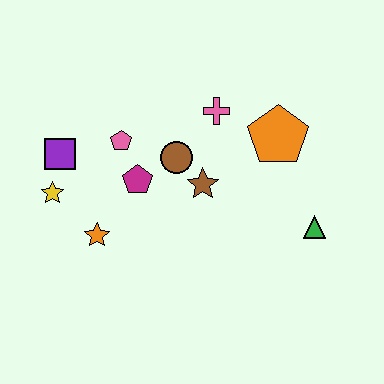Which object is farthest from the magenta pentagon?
The green triangle is farthest from the magenta pentagon.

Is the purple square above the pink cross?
No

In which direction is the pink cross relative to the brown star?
The pink cross is above the brown star.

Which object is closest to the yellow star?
The purple square is closest to the yellow star.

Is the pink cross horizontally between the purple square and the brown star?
No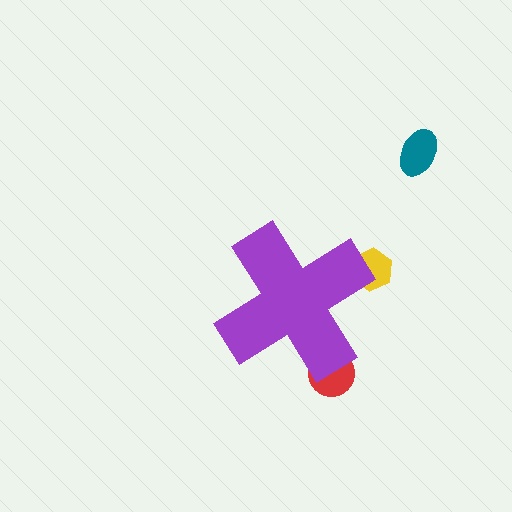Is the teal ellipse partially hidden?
No, the teal ellipse is fully visible.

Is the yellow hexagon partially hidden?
Yes, the yellow hexagon is partially hidden behind the purple cross.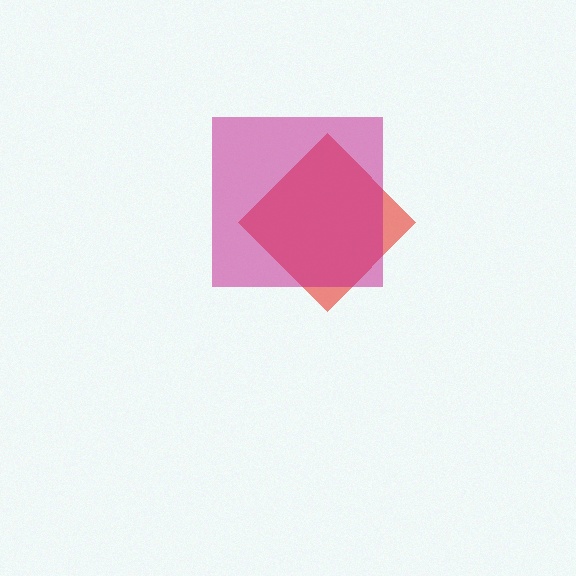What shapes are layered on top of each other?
The layered shapes are: a red diamond, a magenta square.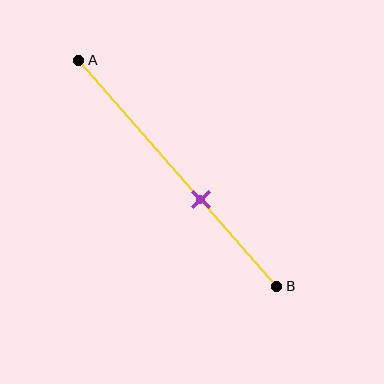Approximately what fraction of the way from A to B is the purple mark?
The purple mark is approximately 60% of the way from A to B.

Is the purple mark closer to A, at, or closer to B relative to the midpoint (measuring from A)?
The purple mark is closer to point B than the midpoint of segment AB.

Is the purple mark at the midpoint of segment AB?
No, the mark is at about 60% from A, not at the 50% midpoint.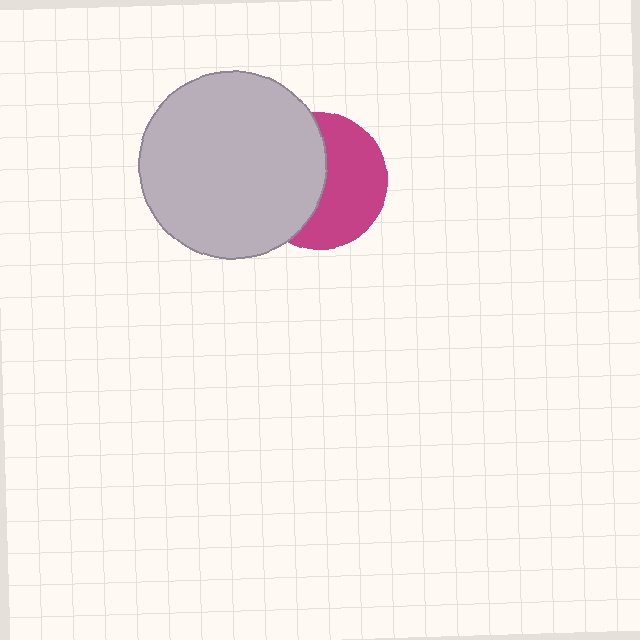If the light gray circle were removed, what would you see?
You would see the complete magenta circle.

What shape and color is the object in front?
The object in front is a light gray circle.